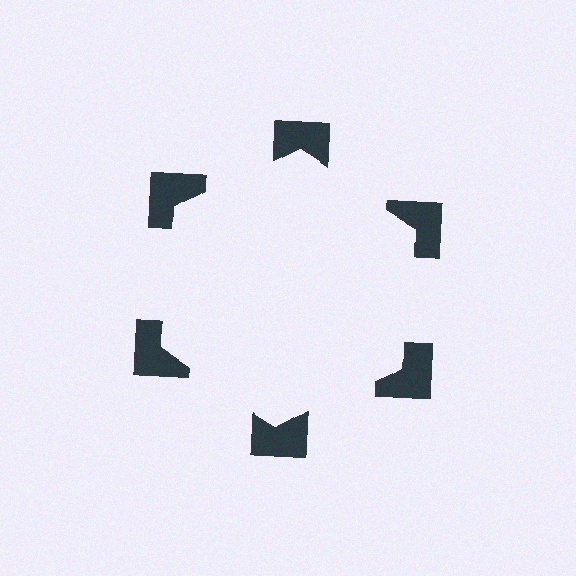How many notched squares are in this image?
There are 6 — one at each vertex of the illusory hexagon.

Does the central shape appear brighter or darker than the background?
It typically appears slightly brighter than the background, even though no actual brightness change is drawn.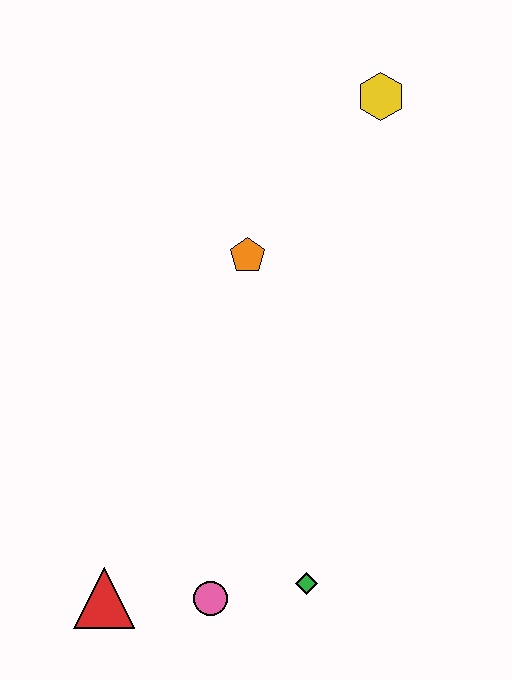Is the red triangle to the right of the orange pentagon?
No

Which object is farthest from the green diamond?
The yellow hexagon is farthest from the green diamond.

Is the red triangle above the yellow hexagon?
No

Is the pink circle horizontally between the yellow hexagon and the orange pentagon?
No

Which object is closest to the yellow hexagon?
The orange pentagon is closest to the yellow hexagon.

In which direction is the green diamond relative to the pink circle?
The green diamond is to the right of the pink circle.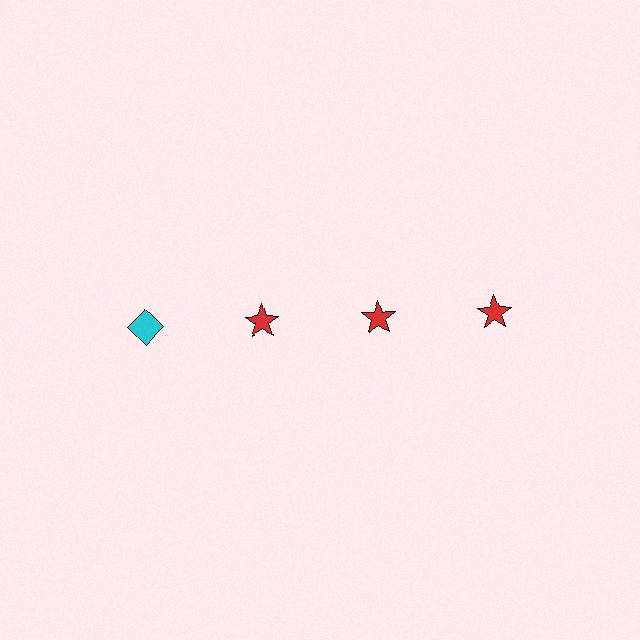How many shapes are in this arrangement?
There are 4 shapes arranged in a grid pattern.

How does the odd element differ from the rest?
It differs in both color (cyan instead of red) and shape (diamond instead of star).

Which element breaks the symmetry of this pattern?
The cyan diamond in the top row, leftmost column breaks the symmetry. All other shapes are red stars.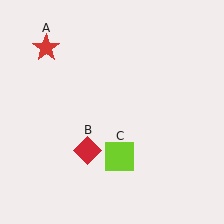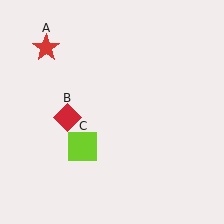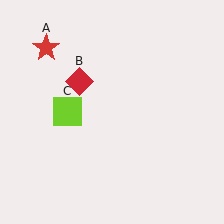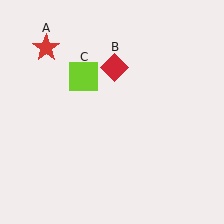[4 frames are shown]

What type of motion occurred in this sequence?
The red diamond (object B), lime square (object C) rotated clockwise around the center of the scene.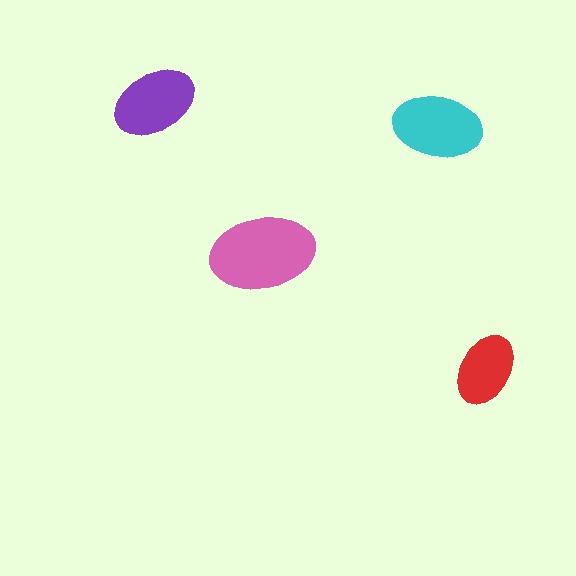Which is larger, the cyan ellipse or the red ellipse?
The cyan one.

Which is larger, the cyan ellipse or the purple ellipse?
The cyan one.